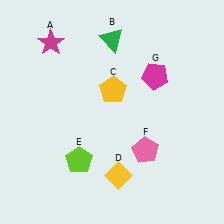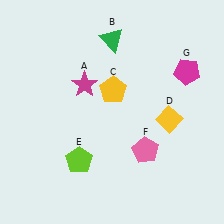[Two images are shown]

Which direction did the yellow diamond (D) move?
The yellow diamond (D) moved up.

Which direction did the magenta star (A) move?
The magenta star (A) moved down.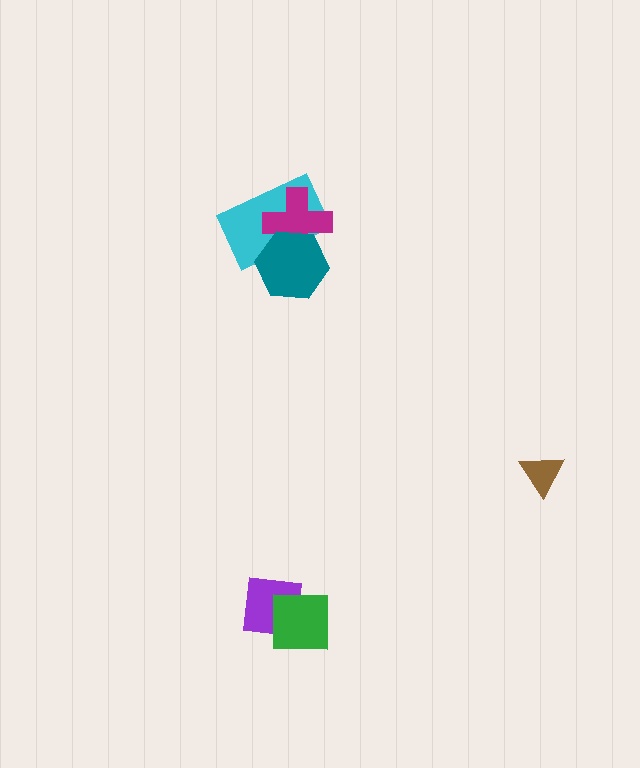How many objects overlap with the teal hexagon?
2 objects overlap with the teal hexagon.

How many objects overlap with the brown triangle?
0 objects overlap with the brown triangle.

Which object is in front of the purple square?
The green square is in front of the purple square.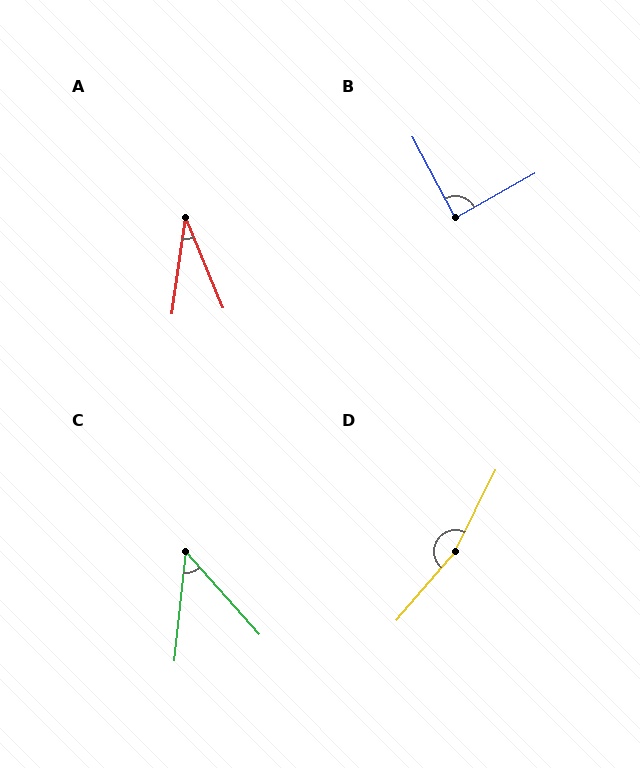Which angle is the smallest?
A, at approximately 31 degrees.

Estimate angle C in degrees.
Approximately 48 degrees.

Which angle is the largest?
D, at approximately 166 degrees.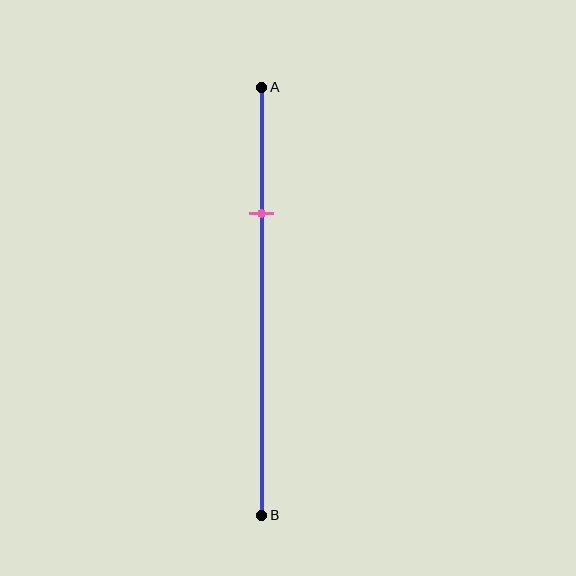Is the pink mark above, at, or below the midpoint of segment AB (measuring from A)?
The pink mark is above the midpoint of segment AB.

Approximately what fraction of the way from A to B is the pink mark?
The pink mark is approximately 30% of the way from A to B.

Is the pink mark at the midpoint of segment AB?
No, the mark is at about 30% from A, not at the 50% midpoint.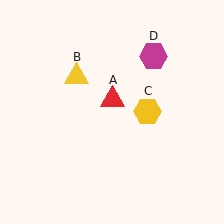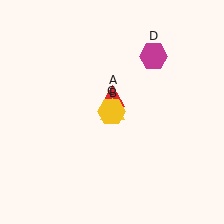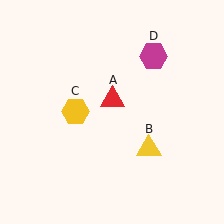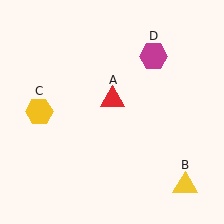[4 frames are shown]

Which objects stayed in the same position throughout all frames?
Red triangle (object A) and magenta hexagon (object D) remained stationary.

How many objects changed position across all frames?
2 objects changed position: yellow triangle (object B), yellow hexagon (object C).